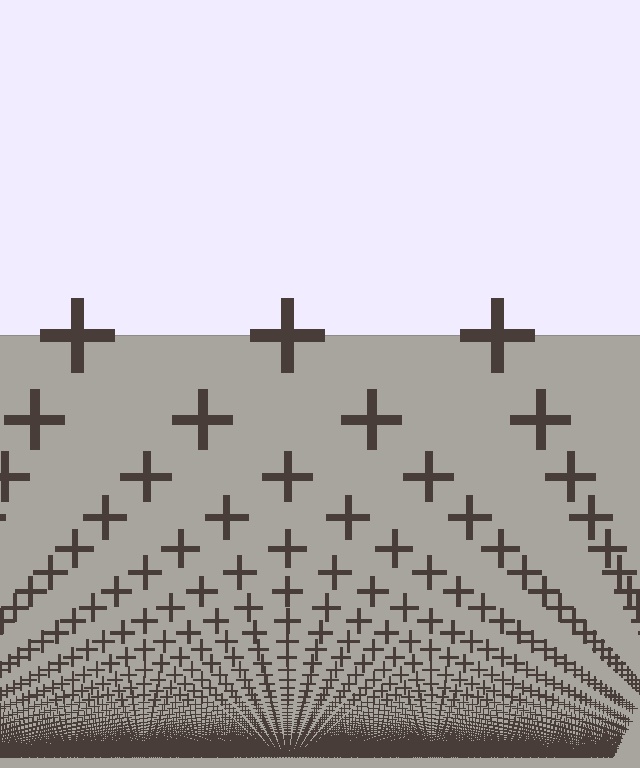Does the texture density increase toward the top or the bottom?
Density increases toward the bottom.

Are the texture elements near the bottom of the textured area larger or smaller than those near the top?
Smaller. The gradient is inverted — elements near the bottom are smaller and denser.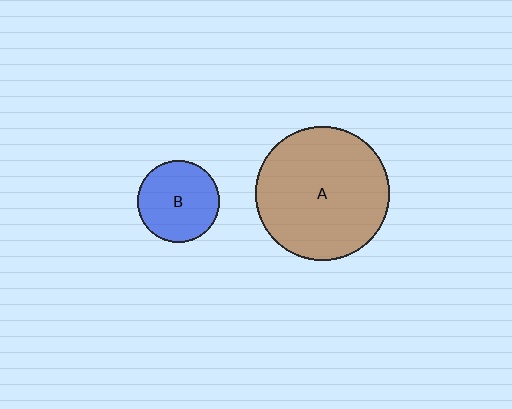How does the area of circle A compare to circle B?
Approximately 2.7 times.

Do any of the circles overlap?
No, none of the circles overlap.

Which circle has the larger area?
Circle A (brown).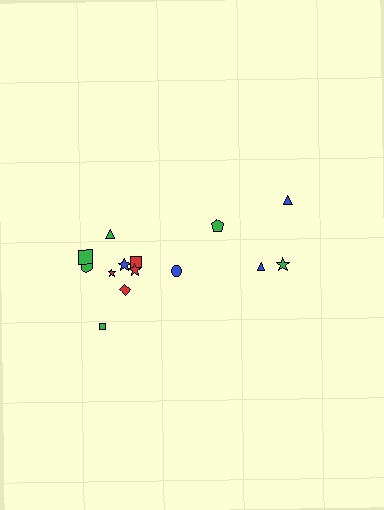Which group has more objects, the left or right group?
The left group.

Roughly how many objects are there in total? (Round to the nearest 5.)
Roughly 15 objects in total.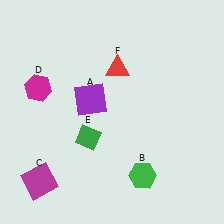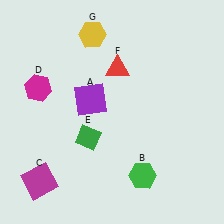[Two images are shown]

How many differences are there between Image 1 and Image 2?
There is 1 difference between the two images.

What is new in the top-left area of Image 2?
A yellow hexagon (G) was added in the top-left area of Image 2.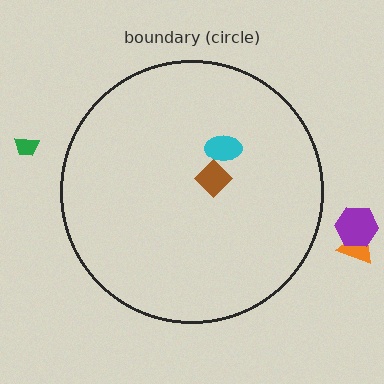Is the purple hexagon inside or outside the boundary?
Outside.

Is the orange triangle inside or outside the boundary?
Outside.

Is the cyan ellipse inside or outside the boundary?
Inside.